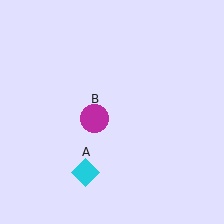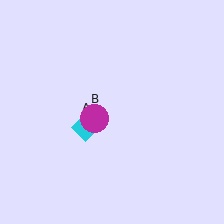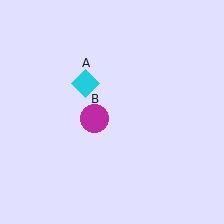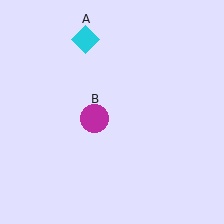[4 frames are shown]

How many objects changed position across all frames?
1 object changed position: cyan diamond (object A).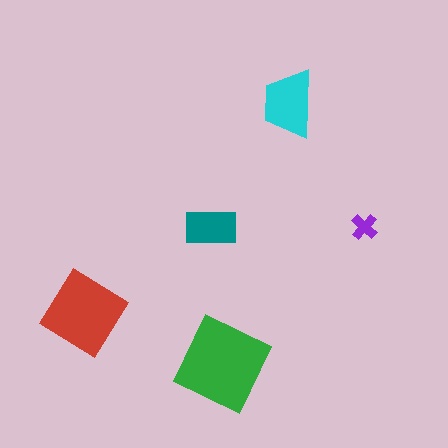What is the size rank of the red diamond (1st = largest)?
2nd.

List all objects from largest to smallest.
The green diamond, the red diamond, the cyan trapezoid, the teal rectangle, the purple cross.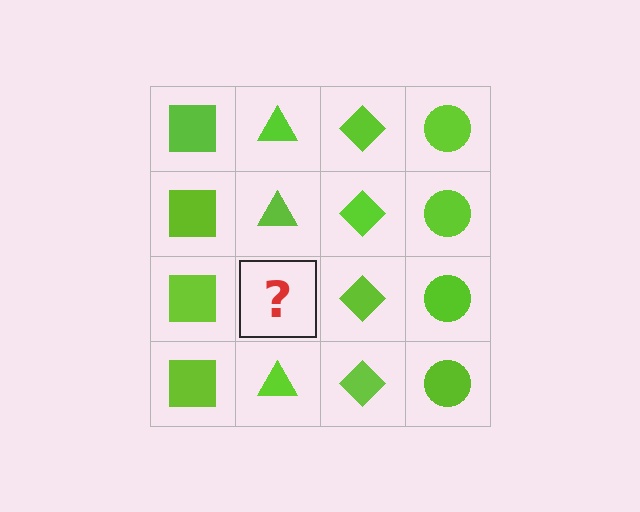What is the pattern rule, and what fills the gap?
The rule is that each column has a consistent shape. The gap should be filled with a lime triangle.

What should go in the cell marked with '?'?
The missing cell should contain a lime triangle.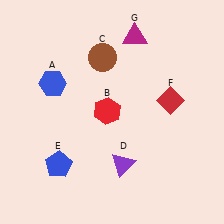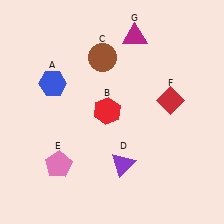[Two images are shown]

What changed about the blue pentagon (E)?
In Image 1, E is blue. In Image 2, it changed to pink.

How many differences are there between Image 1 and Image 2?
There is 1 difference between the two images.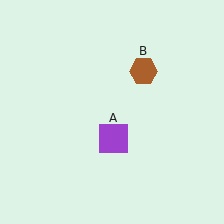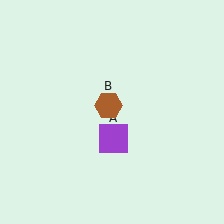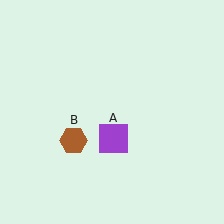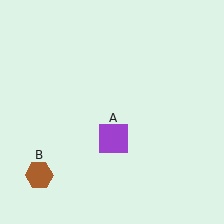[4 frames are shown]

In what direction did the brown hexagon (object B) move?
The brown hexagon (object B) moved down and to the left.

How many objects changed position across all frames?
1 object changed position: brown hexagon (object B).